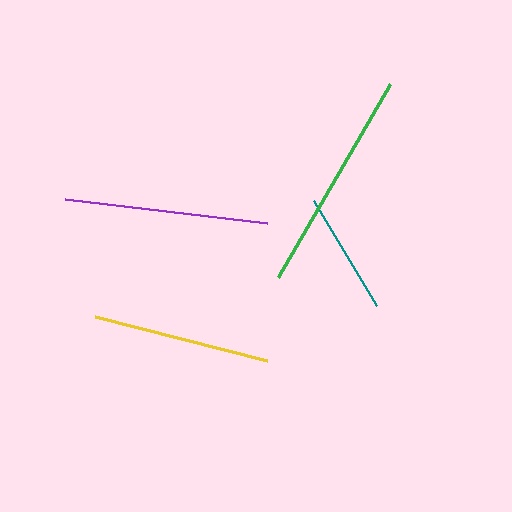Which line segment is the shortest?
The teal line is the shortest at approximately 122 pixels.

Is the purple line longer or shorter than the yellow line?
The purple line is longer than the yellow line.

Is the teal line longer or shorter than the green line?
The green line is longer than the teal line.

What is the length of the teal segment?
The teal segment is approximately 122 pixels long.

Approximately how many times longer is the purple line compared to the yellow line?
The purple line is approximately 1.1 times the length of the yellow line.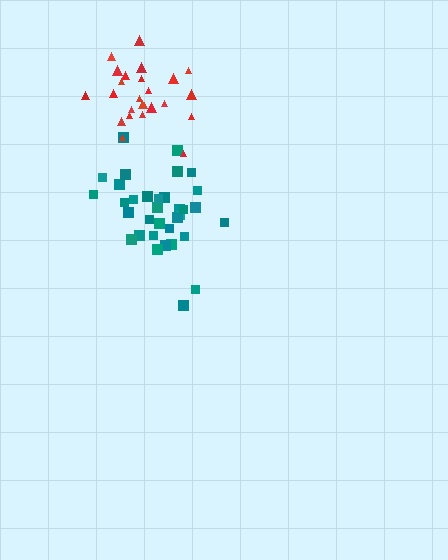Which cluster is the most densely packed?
Red.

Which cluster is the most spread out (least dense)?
Teal.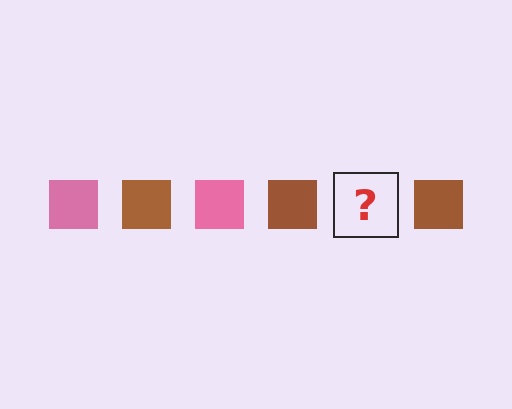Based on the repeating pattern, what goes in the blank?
The blank should be a pink square.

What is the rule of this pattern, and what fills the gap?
The rule is that the pattern cycles through pink, brown squares. The gap should be filled with a pink square.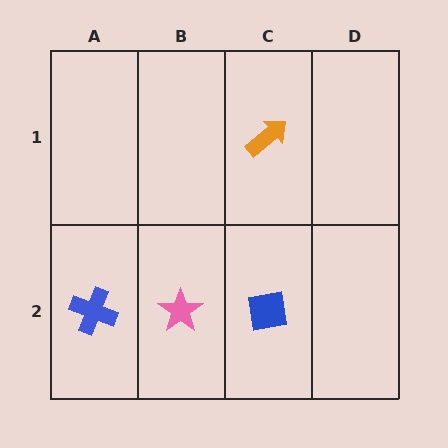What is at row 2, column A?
A blue cross.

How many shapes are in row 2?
3 shapes.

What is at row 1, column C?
An orange arrow.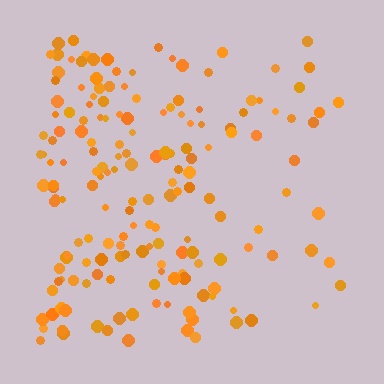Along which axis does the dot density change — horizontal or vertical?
Horizontal.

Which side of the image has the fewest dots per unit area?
The right.